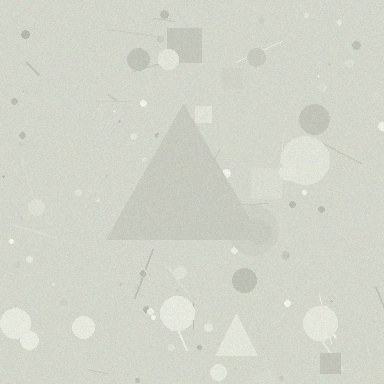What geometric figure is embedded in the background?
A triangle is embedded in the background.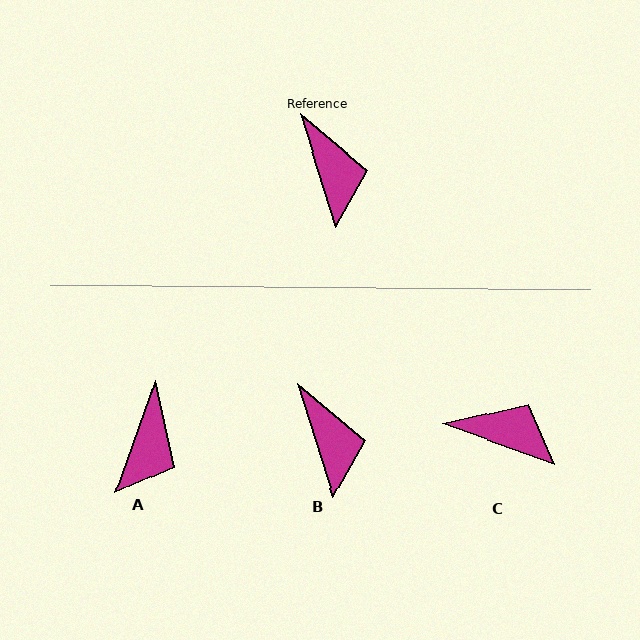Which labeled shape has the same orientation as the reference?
B.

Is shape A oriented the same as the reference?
No, it is off by about 37 degrees.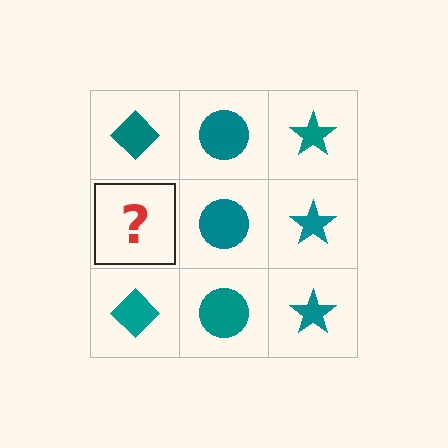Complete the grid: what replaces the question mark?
The question mark should be replaced with a teal diamond.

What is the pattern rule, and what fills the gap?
The rule is that each column has a consistent shape. The gap should be filled with a teal diamond.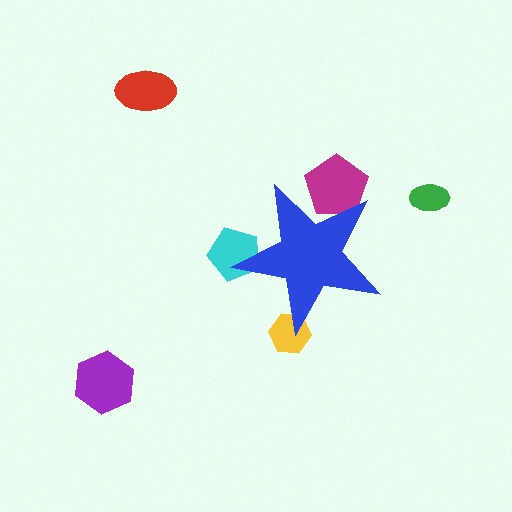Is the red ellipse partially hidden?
No, the red ellipse is fully visible.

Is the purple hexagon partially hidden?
No, the purple hexagon is fully visible.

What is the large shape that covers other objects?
A blue star.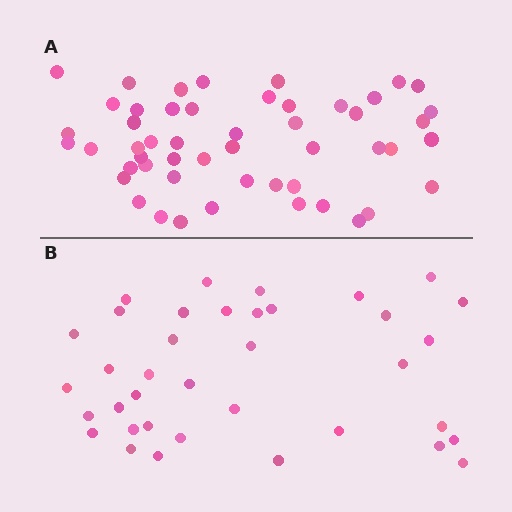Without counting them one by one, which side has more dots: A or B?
Region A (the top region) has more dots.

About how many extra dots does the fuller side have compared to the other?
Region A has approximately 15 more dots than region B.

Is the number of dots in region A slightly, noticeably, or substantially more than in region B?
Region A has noticeably more, but not dramatically so. The ratio is roughly 1.4 to 1.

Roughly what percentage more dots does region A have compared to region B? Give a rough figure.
About 40% more.